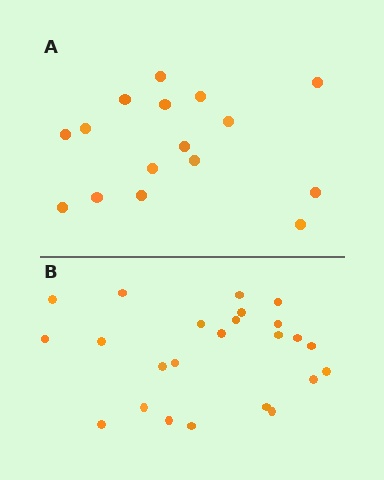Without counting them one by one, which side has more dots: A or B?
Region B (the bottom region) has more dots.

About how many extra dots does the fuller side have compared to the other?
Region B has roughly 8 or so more dots than region A.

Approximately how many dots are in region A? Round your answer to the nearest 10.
About 20 dots. (The exact count is 16, which rounds to 20.)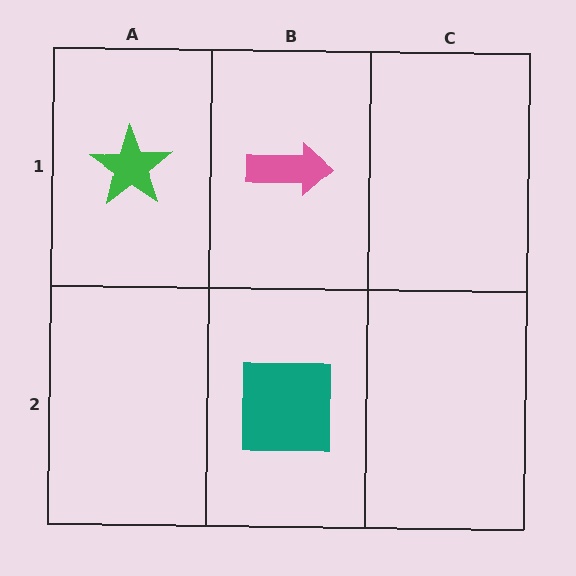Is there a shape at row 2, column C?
No, that cell is empty.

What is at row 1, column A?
A green star.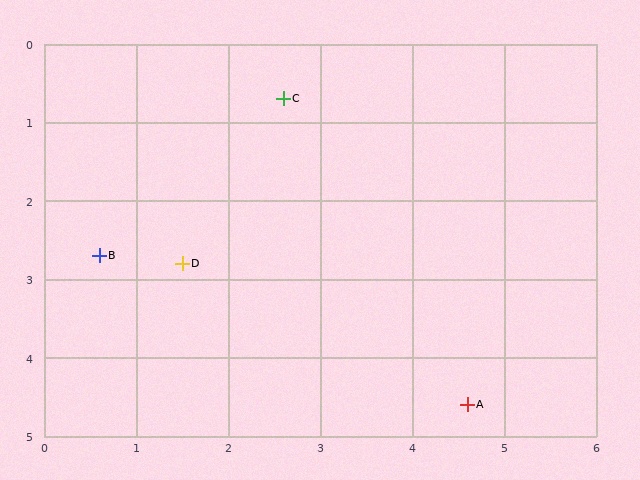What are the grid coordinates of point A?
Point A is at approximately (4.6, 4.6).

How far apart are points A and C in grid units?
Points A and C are about 4.4 grid units apart.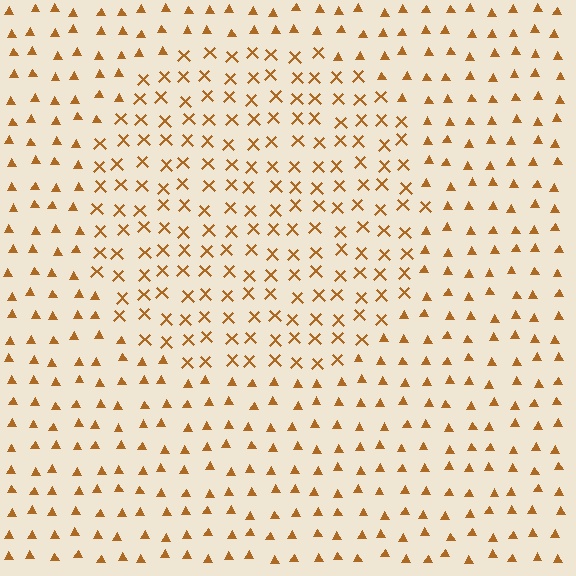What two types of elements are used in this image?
The image uses X marks inside the circle region and triangles outside it.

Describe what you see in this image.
The image is filled with small brown elements arranged in a uniform grid. A circle-shaped region contains X marks, while the surrounding area contains triangles. The boundary is defined purely by the change in element shape.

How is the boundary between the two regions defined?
The boundary is defined by a change in element shape: X marks inside vs. triangles outside. All elements share the same color and spacing.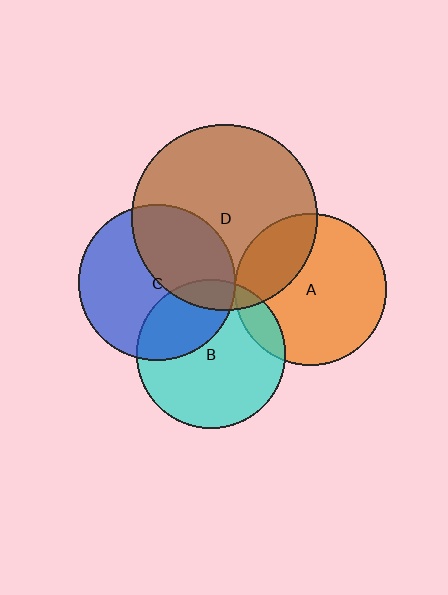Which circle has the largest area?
Circle D (brown).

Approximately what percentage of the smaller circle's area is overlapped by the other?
Approximately 30%.